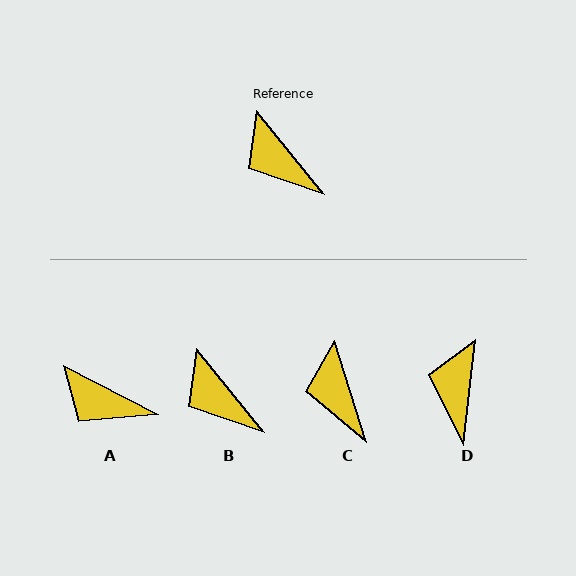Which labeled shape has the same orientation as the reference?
B.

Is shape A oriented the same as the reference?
No, it is off by about 23 degrees.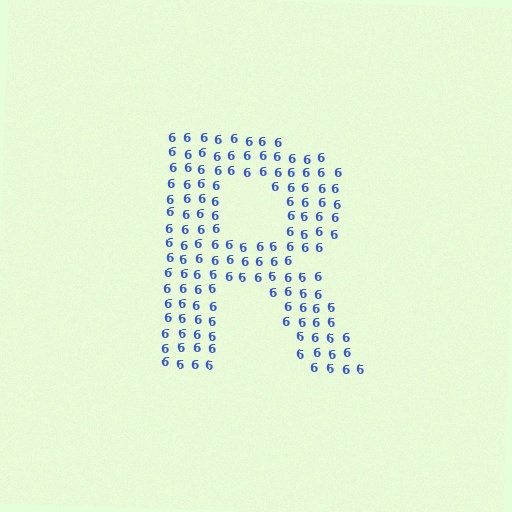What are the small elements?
The small elements are digit 6's.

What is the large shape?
The large shape is the letter R.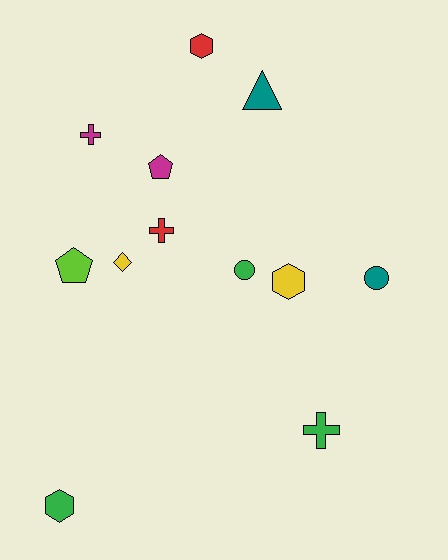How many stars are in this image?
There are no stars.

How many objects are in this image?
There are 12 objects.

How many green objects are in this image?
There are 3 green objects.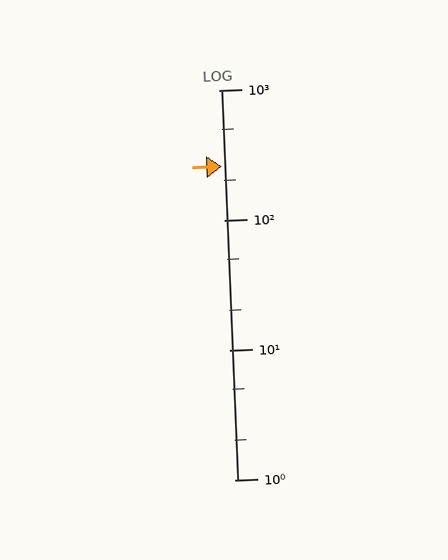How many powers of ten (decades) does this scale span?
The scale spans 3 decades, from 1 to 1000.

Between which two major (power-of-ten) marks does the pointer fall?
The pointer is between 100 and 1000.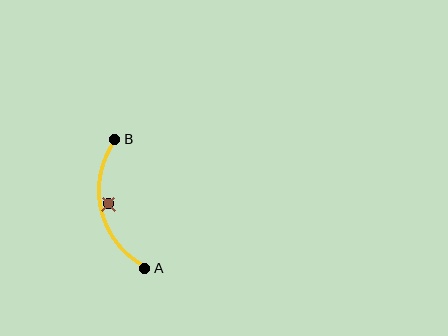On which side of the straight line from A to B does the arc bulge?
The arc bulges to the left of the straight line connecting A and B.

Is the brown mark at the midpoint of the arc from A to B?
No — the brown mark does not lie on the arc at all. It sits slightly inside the curve.